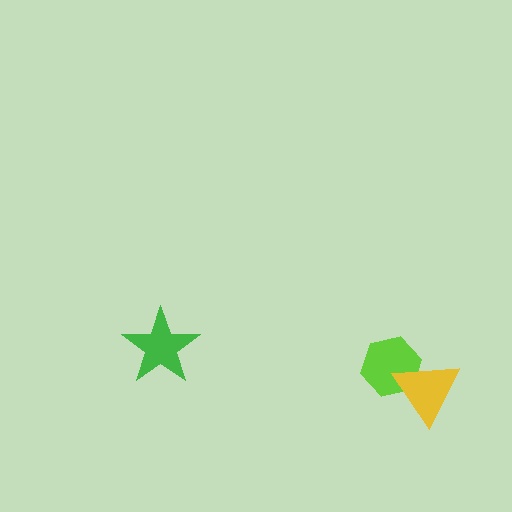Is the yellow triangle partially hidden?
No, no other shape covers it.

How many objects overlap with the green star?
0 objects overlap with the green star.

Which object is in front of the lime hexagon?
The yellow triangle is in front of the lime hexagon.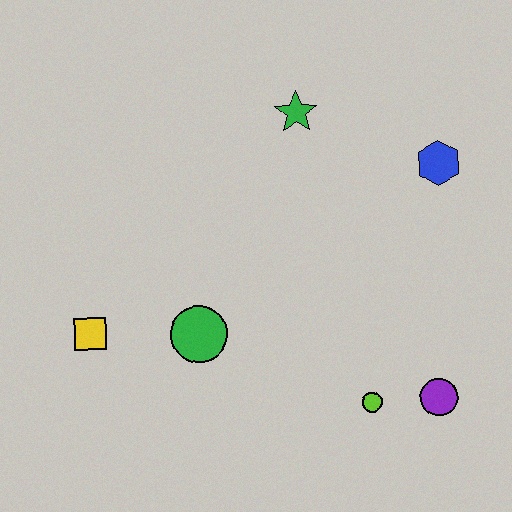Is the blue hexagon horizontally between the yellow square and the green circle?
No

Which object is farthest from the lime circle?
The green star is farthest from the lime circle.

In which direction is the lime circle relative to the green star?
The lime circle is below the green star.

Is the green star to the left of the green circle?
No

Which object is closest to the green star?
The blue hexagon is closest to the green star.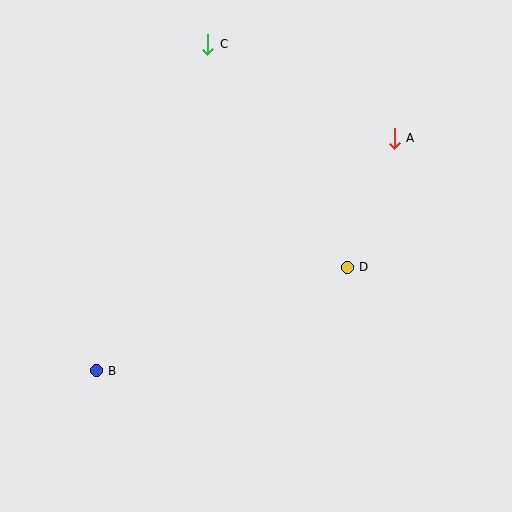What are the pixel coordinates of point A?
Point A is at (394, 138).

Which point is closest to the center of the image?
Point D at (347, 267) is closest to the center.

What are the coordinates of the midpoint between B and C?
The midpoint between B and C is at (152, 208).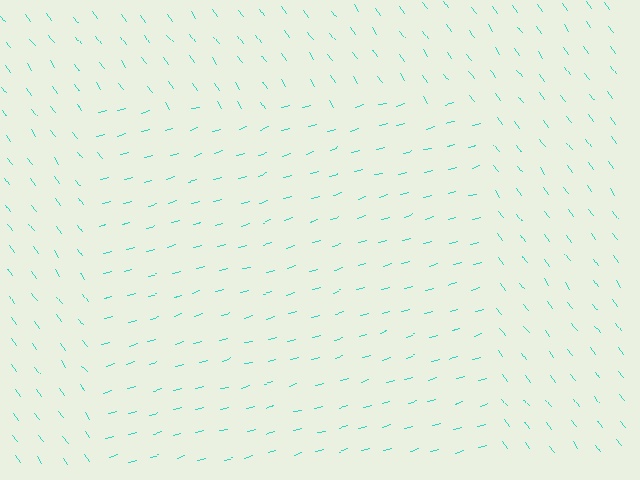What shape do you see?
I see a rectangle.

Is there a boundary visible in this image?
Yes, there is a texture boundary formed by a change in line orientation.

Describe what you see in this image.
The image is filled with small cyan line segments. A rectangle region in the image has lines oriented differently from the surrounding lines, creating a visible texture boundary.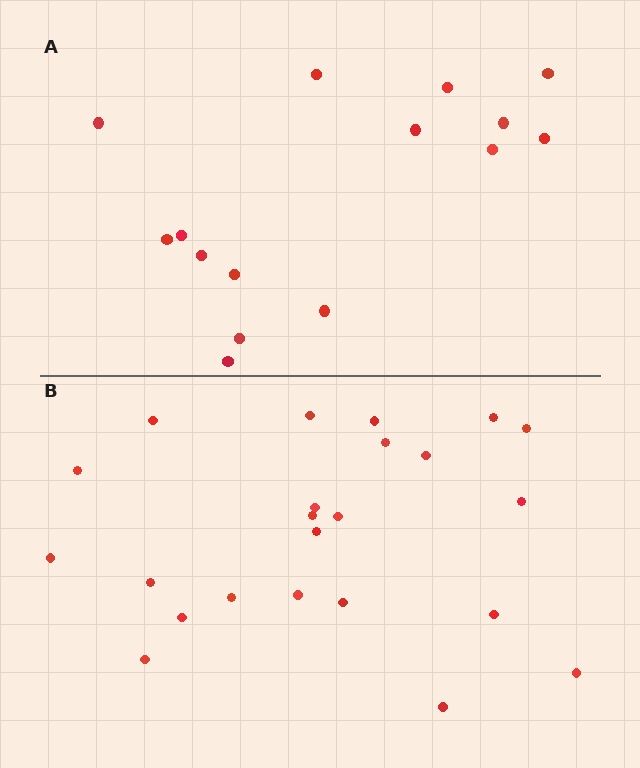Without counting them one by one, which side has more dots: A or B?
Region B (the bottom region) has more dots.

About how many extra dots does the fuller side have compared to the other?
Region B has roughly 8 or so more dots than region A.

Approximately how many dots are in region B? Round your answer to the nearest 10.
About 20 dots. (The exact count is 23, which rounds to 20.)